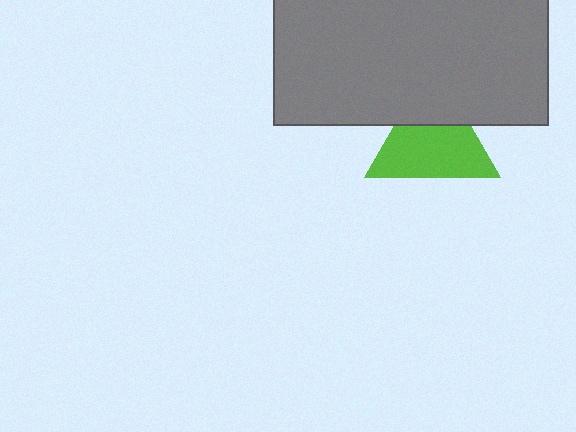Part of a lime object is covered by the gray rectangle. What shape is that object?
It is a triangle.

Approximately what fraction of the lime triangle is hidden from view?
Roughly 32% of the lime triangle is hidden behind the gray rectangle.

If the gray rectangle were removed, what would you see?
You would see the complete lime triangle.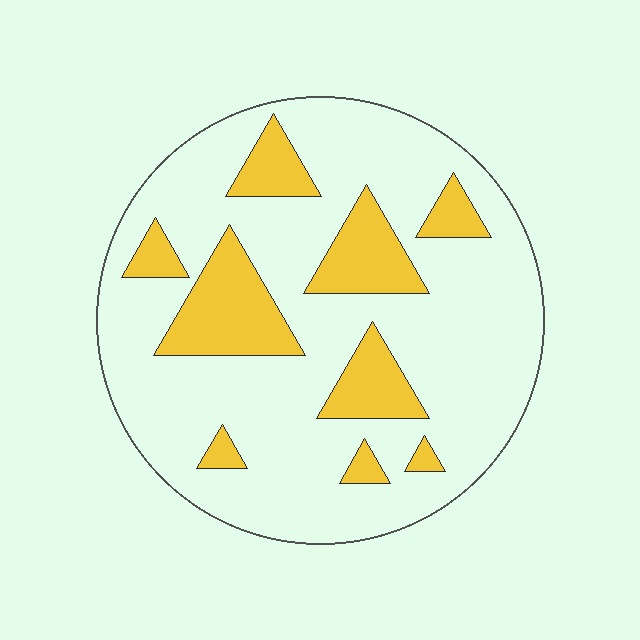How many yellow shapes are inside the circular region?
9.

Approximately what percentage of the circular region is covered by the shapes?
Approximately 20%.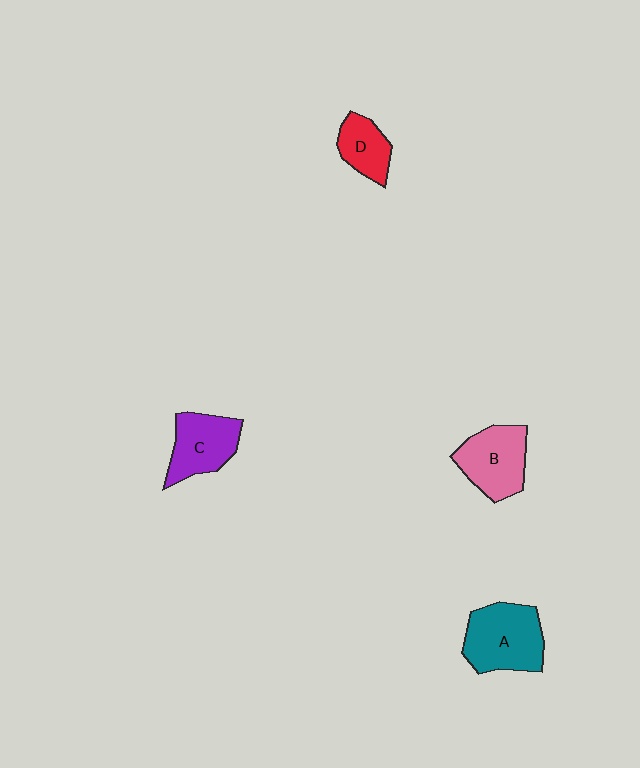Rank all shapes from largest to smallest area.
From largest to smallest: A (teal), B (pink), C (purple), D (red).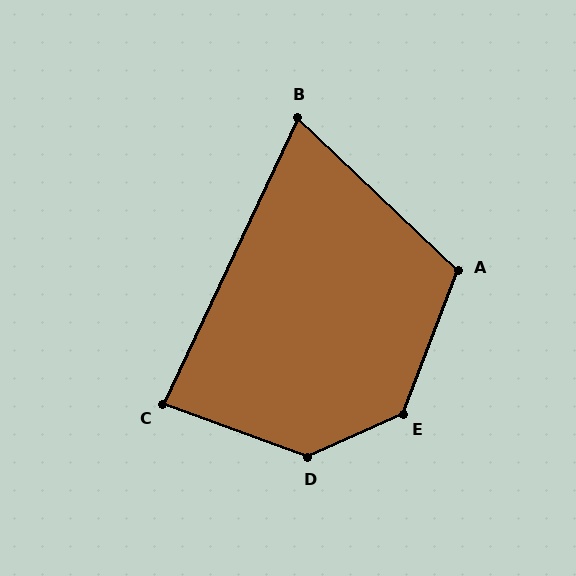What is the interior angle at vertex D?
Approximately 135 degrees (obtuse).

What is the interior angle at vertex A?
Approximately 113 degrees (obtuse).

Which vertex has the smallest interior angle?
B, at approximately 72 degrees.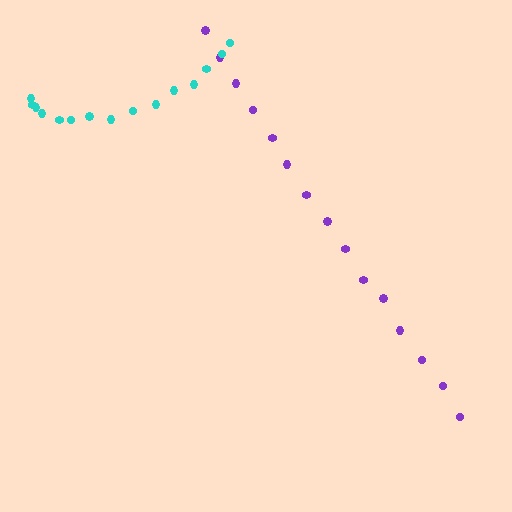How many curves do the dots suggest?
There are 2 distinct paths.